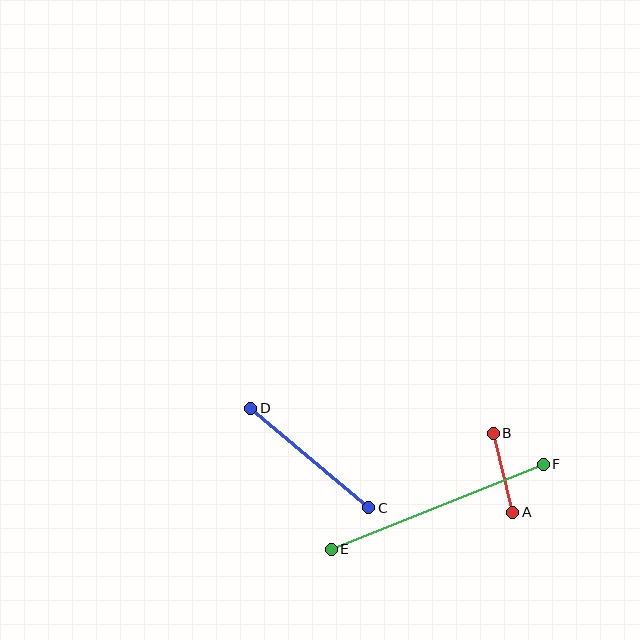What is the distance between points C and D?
The distance is approximately 154 pixels.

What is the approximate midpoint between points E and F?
The midpoint is at approximately (437, 507) pixels.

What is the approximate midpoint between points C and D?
The midpoint is at approximately (310, 458) pixels.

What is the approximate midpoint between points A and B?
The midpoint is at approximately (503, 473) pixels.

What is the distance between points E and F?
The distance is approximately 228 pixels.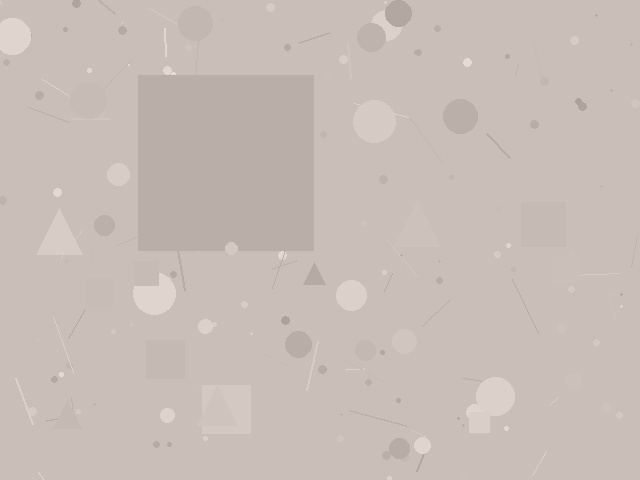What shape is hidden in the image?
A square is hidden in the image.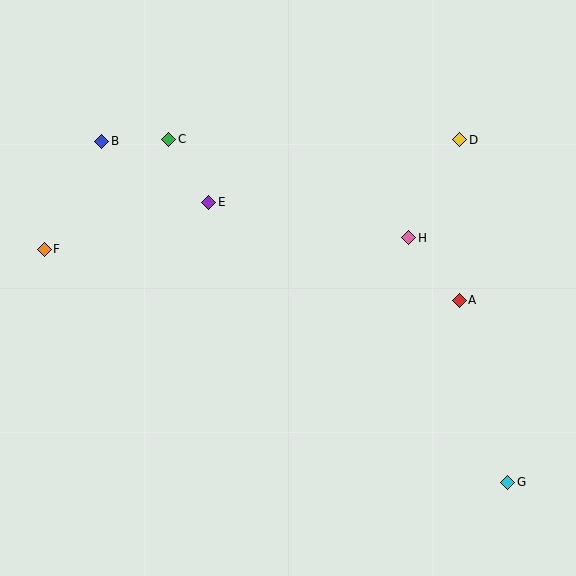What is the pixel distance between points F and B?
The distance between F and B is 122 pixels.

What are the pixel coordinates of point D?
Point D is at (460, 140).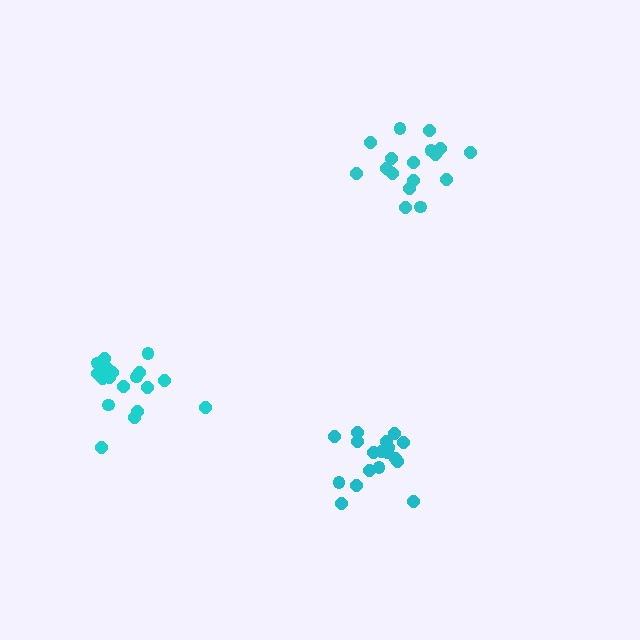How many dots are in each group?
Group 1: 18 dots, Group 2: 17 dots, Group 3: 18 dots (53 total).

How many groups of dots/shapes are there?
There are 3 groups.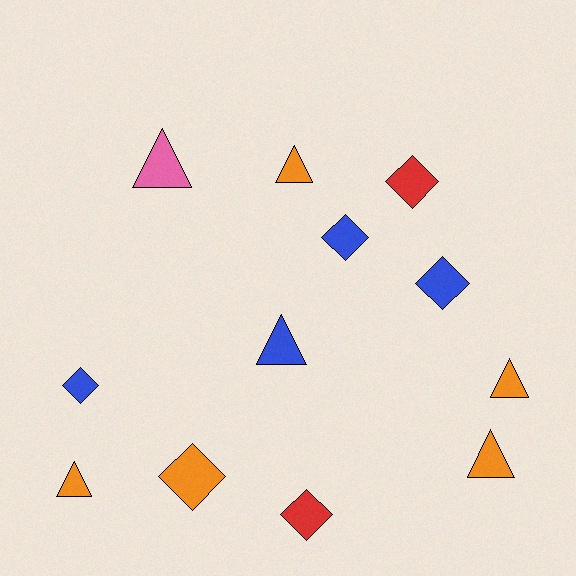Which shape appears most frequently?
Diamond, with 6 objects.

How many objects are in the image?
There are 12 objects.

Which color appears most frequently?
Orange, with 5 objects.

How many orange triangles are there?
There are 4 orange triangles.